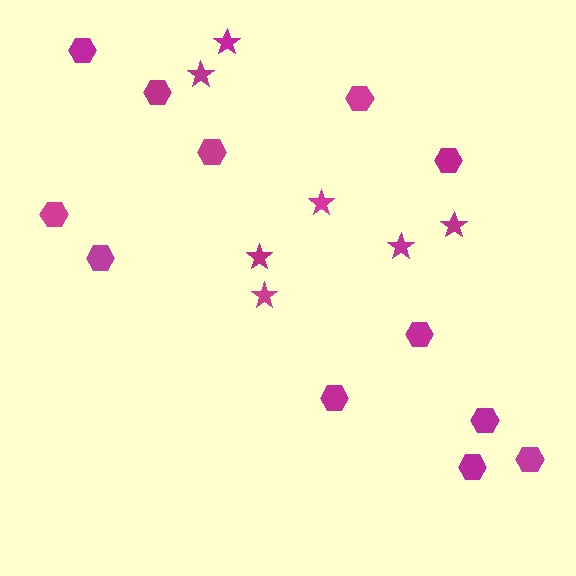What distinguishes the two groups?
There are 2 groups: one group of hexagons (12) and one group of stars (7).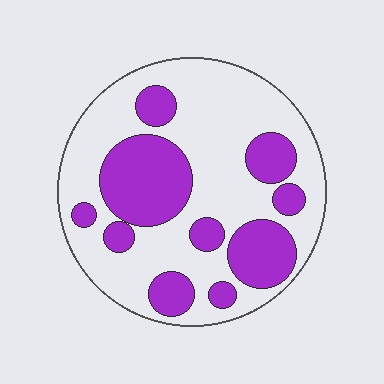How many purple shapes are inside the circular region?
10.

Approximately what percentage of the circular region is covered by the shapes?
Approximately 35%.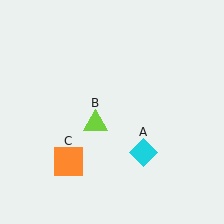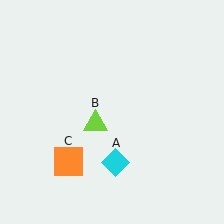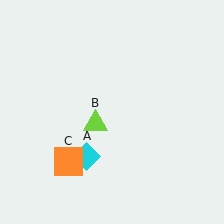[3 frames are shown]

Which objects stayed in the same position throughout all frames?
Lime triangle (object B) and orange square (object C) remained stationary.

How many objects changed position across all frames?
1 object changed position: cyan diamond (object A).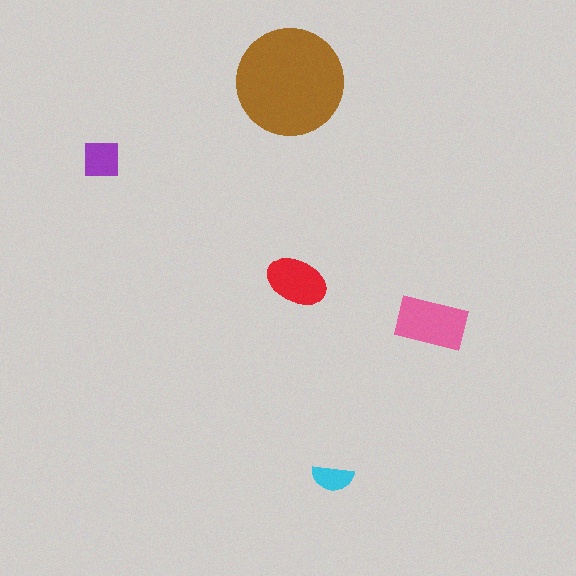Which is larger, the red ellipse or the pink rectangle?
The pink rectangle.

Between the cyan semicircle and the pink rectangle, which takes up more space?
The pink rectangle.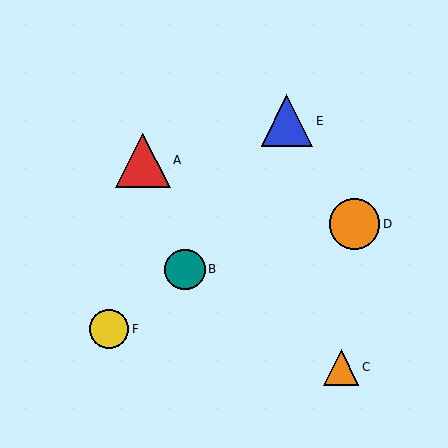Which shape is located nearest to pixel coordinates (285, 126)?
The blue triangle (labeled E) at (287, 121) is nearest to that location.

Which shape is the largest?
The red triangle (labeled A) is the largest.